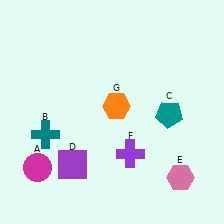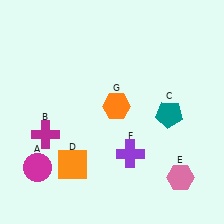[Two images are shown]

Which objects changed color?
B changed from teal to magenta. D changed from purple to orange.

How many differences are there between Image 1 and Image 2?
There are 2 differences between the two images.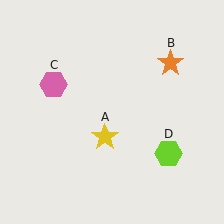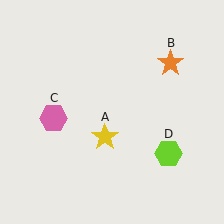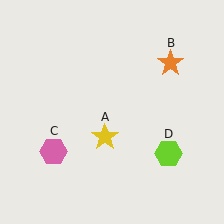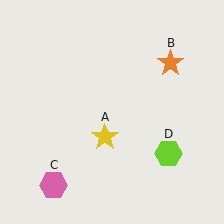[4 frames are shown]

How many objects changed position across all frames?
1 object changed position: pink hexagon (object C).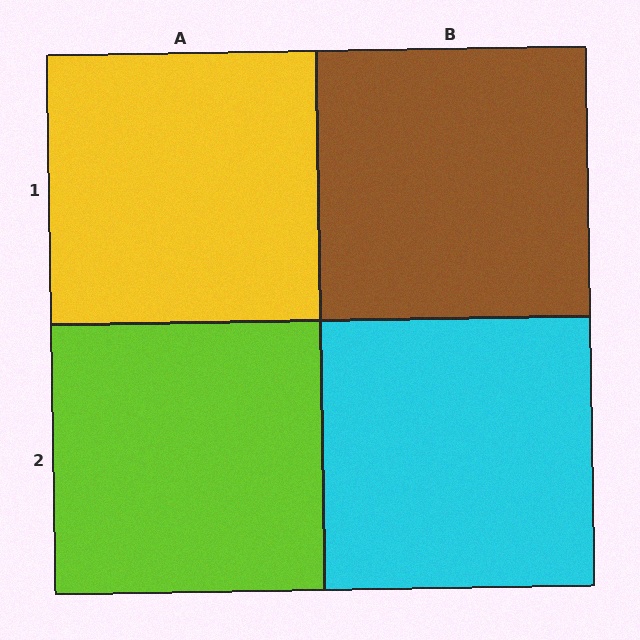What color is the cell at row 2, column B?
Cyan.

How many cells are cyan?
1 cell is cyan.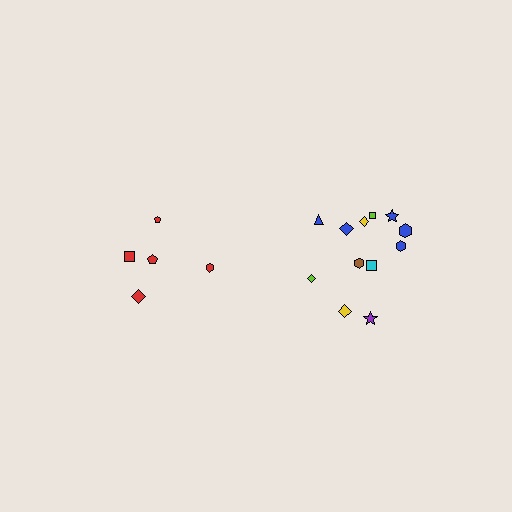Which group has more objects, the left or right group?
The right group.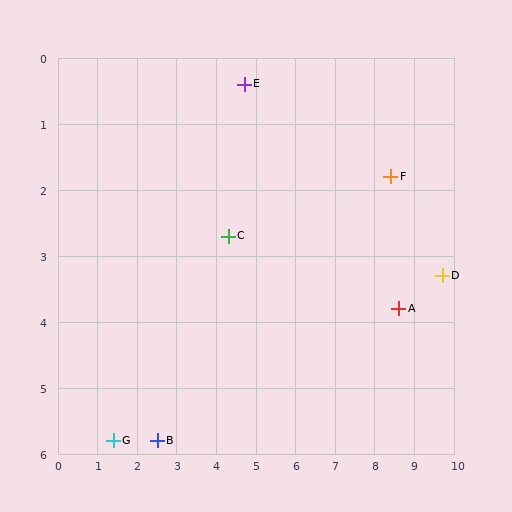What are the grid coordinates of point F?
Point F is at approximately (8.4, 1.8).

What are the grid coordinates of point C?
Point C is at approximately (4.3, 2.7).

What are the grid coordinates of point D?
Point D is at approximately (9.7, 3.3).